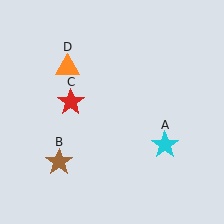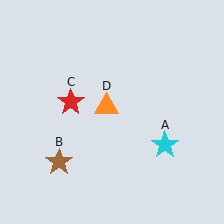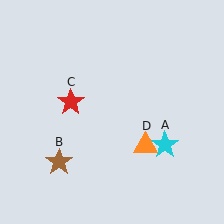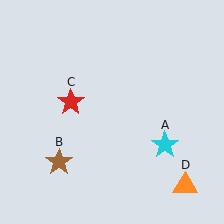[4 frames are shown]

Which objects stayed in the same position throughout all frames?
Cyan star (object A) and brown star (object B) and red star (object C) remained stationary.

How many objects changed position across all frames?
1 object changed position: orange triangle (object D).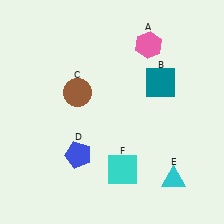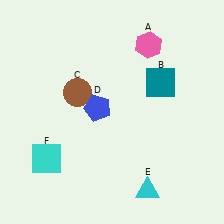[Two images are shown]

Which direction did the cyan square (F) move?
The cyan square (F) moved left.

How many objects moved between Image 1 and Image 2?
3 objects moved between the two images.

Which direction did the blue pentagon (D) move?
The blue pentagon (D) moved up.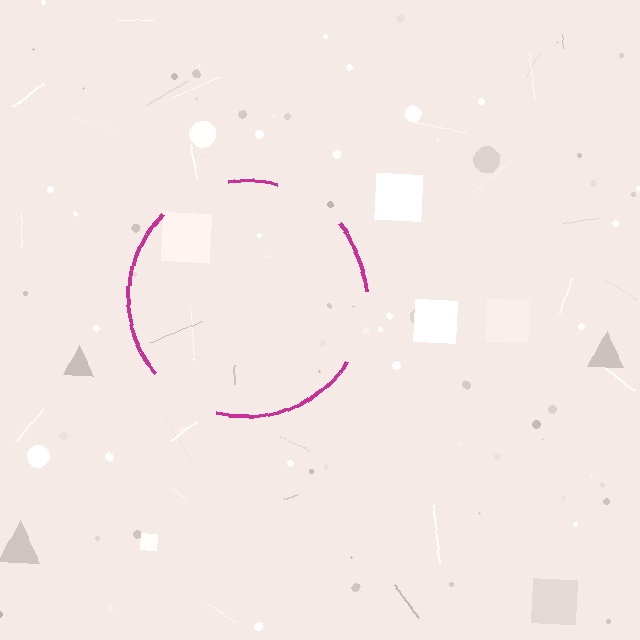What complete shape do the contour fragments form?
The contour fragments form a circle.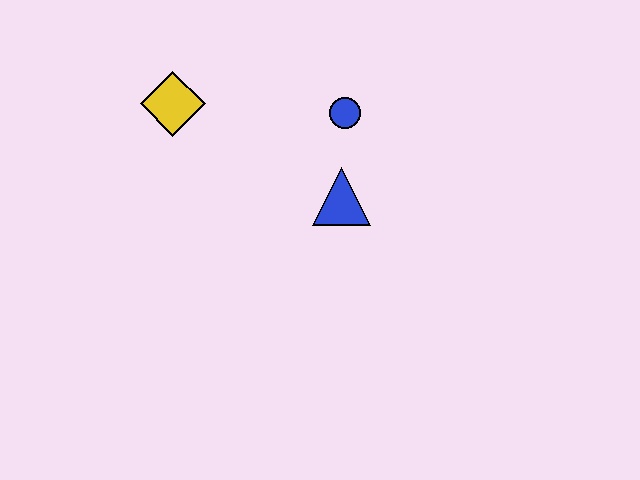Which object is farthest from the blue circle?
The yellow diamond is farthest from the blue circle.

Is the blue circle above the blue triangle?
Yes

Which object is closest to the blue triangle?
The blue circle is closest to the blue triangle.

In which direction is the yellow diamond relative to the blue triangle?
The yellow diamond is to the left of the blue triangle.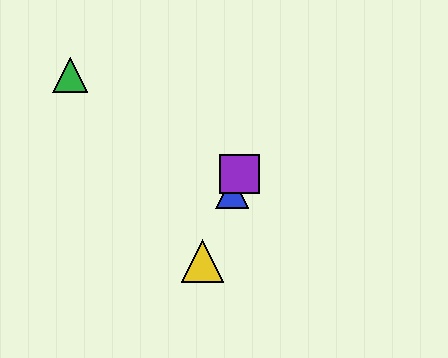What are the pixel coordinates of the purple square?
The purple square is at (240, 174).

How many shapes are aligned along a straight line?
4 shapes (the red hexagon, the blue triangle, the yellow triangle, the purple square) are aligned along a straight line.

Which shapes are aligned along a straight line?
The red hexagon, the blue triangle, the yellow triangle, the purple square are aligned along a straight line.